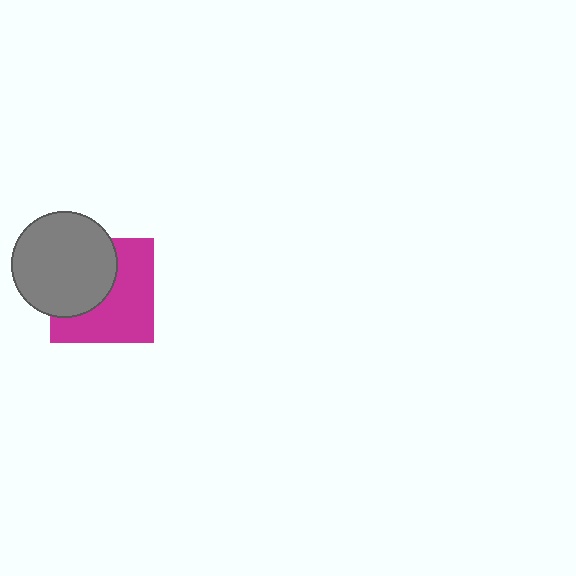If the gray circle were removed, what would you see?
You would see the complete magenta square.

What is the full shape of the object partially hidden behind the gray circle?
The partially hidden object is a magenta square.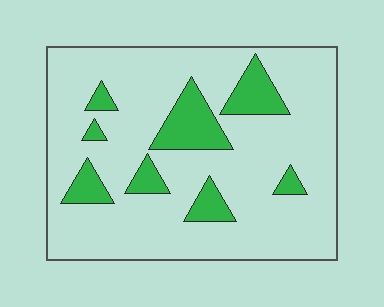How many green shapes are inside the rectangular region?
8.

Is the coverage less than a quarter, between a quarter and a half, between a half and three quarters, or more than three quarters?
Less than a quarter.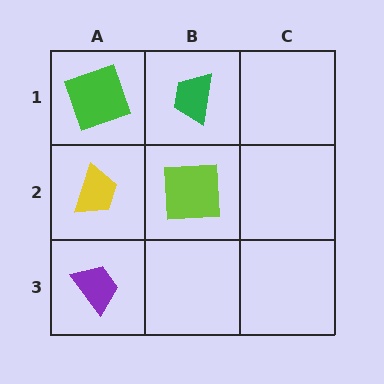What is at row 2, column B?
A lime square.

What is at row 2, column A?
A yellow trapezoid.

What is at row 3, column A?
A purple trapezoid.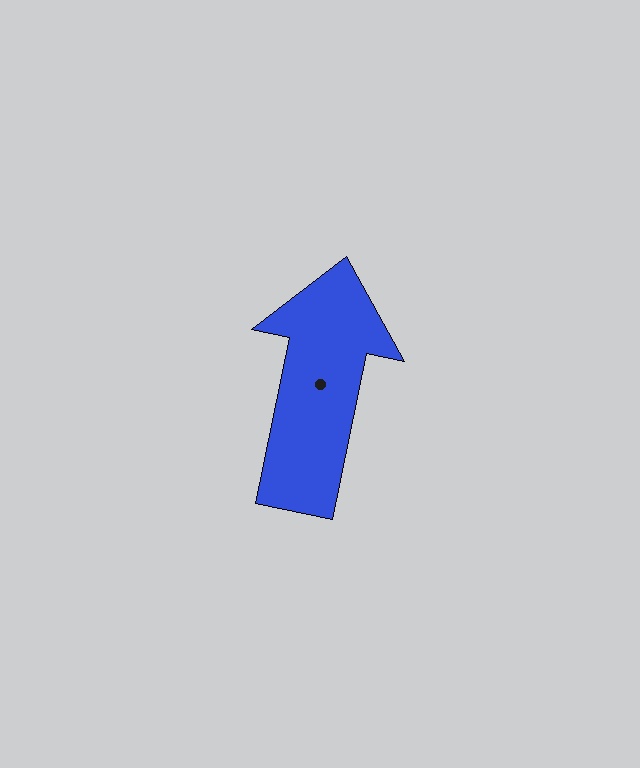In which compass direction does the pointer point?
North.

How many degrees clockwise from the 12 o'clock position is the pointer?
Approximately 12 degrees.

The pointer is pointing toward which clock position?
Roughly 12 o'clock.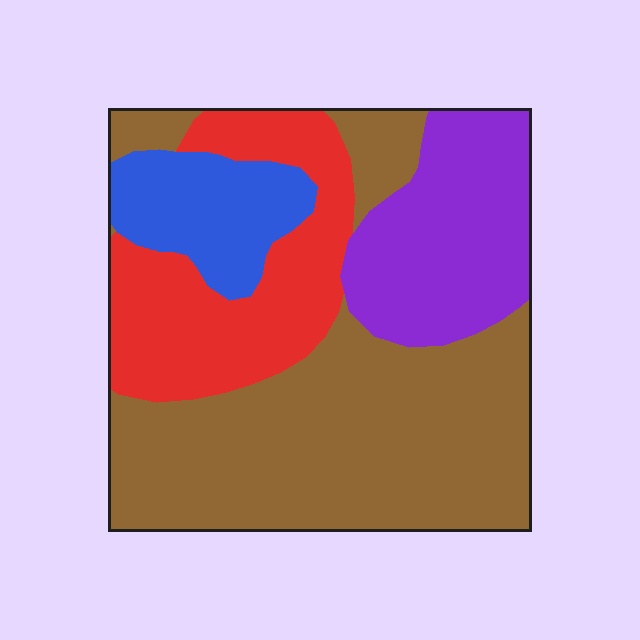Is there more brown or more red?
Brown.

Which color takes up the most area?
Brown, at roughly 45%.